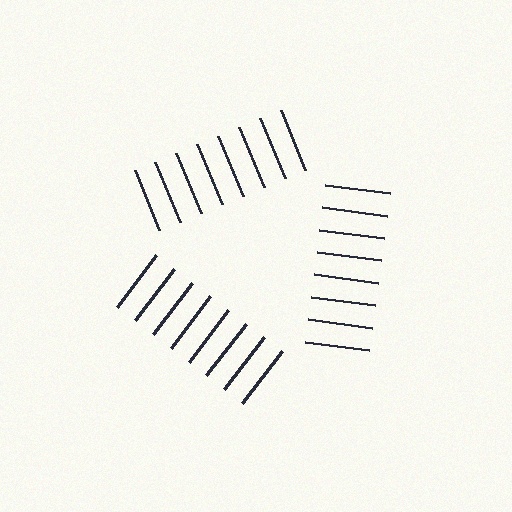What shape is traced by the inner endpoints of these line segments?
An illusory triangle — the line segments terminate on its edges but no continuous stroke is drawn.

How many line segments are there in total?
24 — 8 along each of the 3 edges.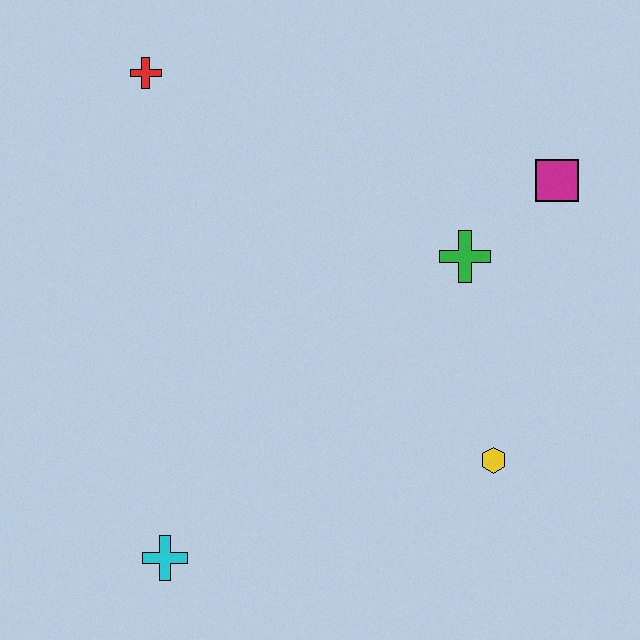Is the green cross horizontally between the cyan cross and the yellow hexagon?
Yes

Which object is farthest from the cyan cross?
The magenta square is farthest from the cyan cross.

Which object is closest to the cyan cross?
The yellow hexagon is closest to the cyan cross.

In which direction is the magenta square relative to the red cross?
The magenta square is to the right of the red cross.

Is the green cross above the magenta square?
No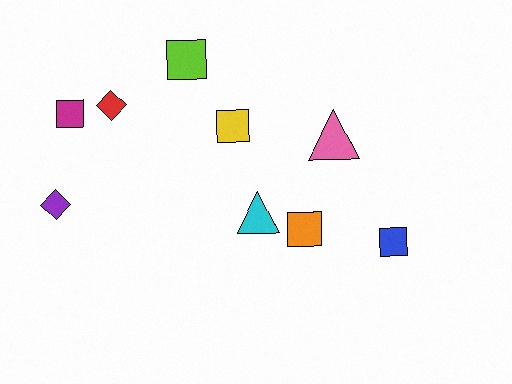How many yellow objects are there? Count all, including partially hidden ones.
There is 1 yellow object.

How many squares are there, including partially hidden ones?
There are 5 squares.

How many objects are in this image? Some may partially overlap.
There are 9 objects.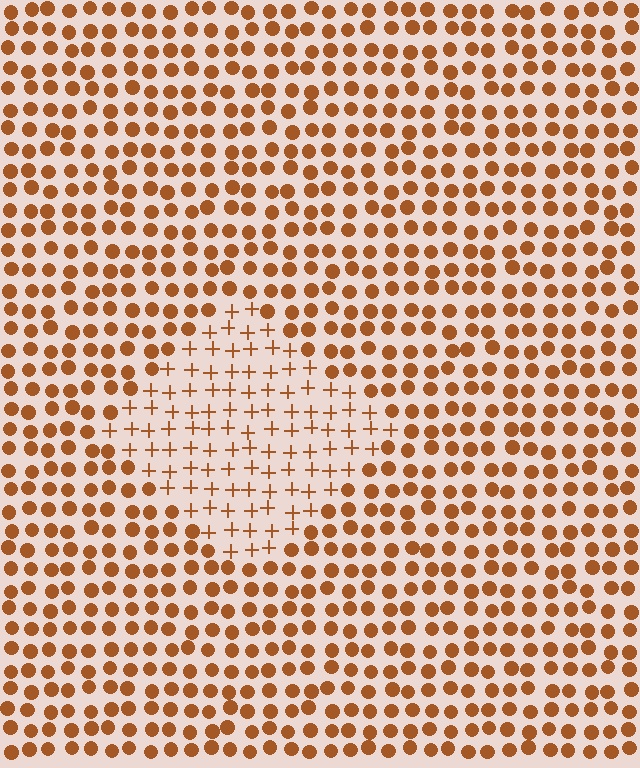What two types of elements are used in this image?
The image uses plus signs inside the diamond region and circles outside it.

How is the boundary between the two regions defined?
The boundary is defined by a change in element shape: plus signs inside vs. circles outside. All elements share the same color and spacing.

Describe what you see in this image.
The image is filled with small brown elements arranged in a uniform grid. A diamond-shaped region contains plus signs, while the surrounding area contains circles. The boundary is defined purely by the change in element shape.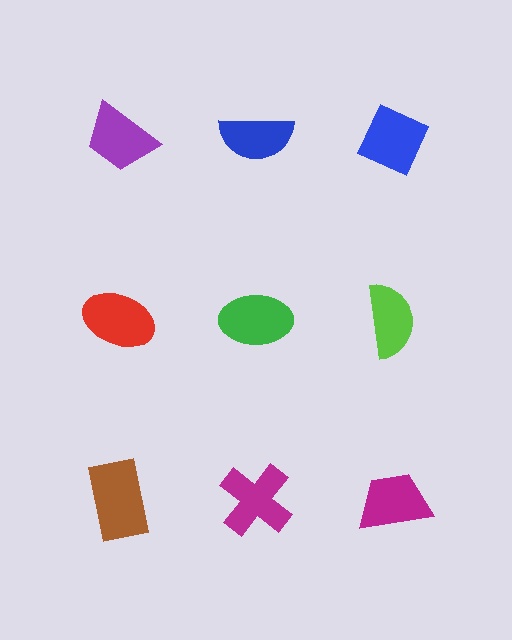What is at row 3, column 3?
A magenta trapezoid.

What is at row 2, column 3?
A lime semicircle.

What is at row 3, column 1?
A brown rectangle.